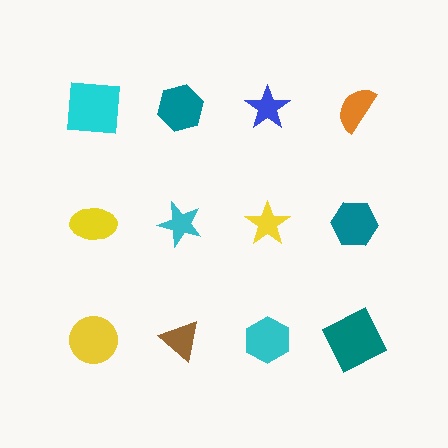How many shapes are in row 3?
4 shapes.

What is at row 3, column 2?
A brown triangle.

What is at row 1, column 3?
A blue star.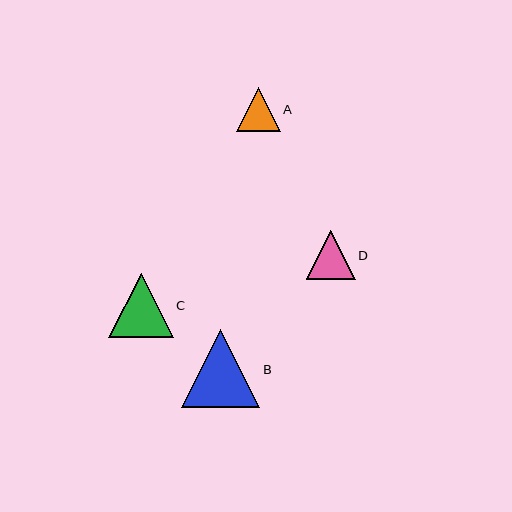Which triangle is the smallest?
Triangle A is the smallest with a size of approximately 44 pixels.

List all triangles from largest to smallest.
From largest to smallest: B, C, D, A.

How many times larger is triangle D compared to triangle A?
Triangle D is approximately 1.1 times the size of triangle A.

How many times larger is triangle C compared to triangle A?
Triangle C is approximately 1.5 times the size of triangle A.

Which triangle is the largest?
Triangle B is the largest with a size of approximately 78 pixels.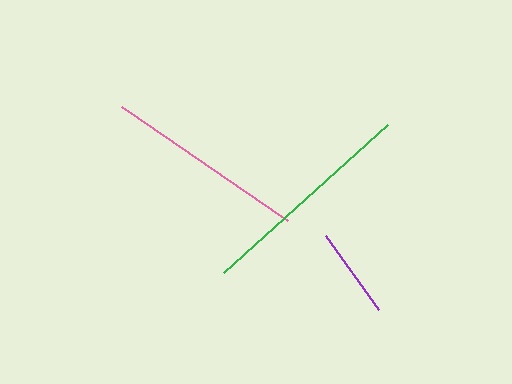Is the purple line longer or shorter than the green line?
The green line is longer than the purple line.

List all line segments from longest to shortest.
From longest to shortest: green, pink, purple.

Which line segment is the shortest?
The purple line is the shortest at approximately 91 pixels.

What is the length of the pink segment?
The pink segment is approximately 202 pixels long.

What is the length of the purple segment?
The purple segment is approximately 91 pixels long.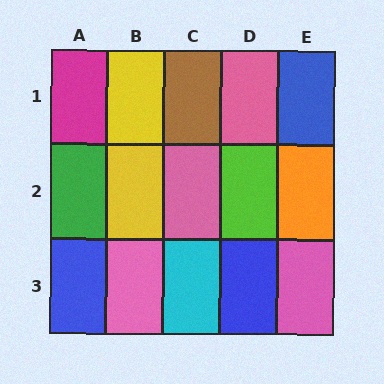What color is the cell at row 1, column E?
Blue.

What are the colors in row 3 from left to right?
Blue, pink, cyan, blue, pink.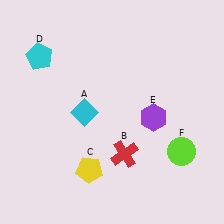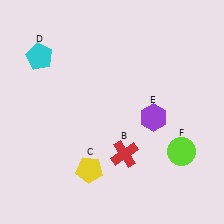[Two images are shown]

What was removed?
The cyan diamond (A) was removed in Image 2.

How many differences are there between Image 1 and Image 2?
There is 1 difference between the two images.